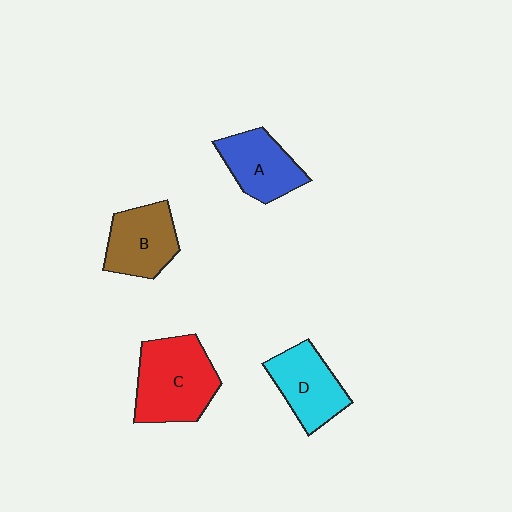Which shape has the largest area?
Shape C (red).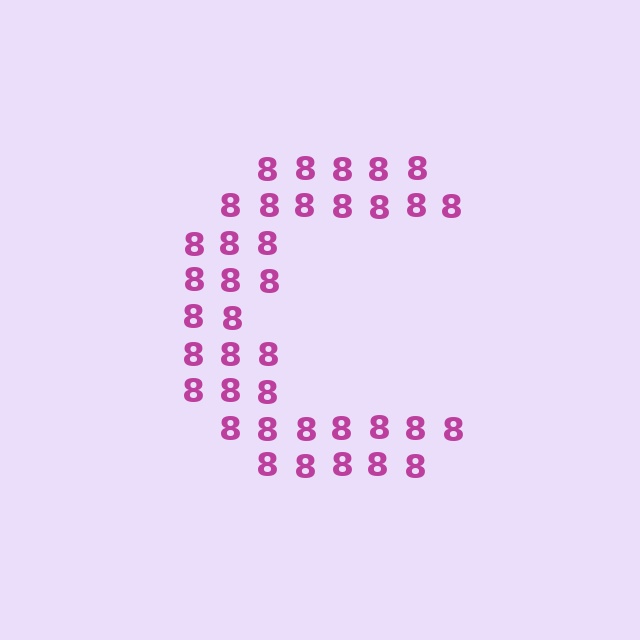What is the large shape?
The large shape is the letter C.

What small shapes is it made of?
It is made of small digit 8's.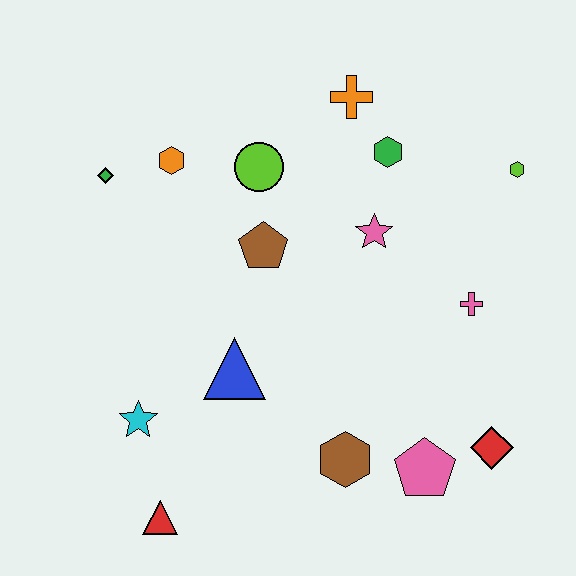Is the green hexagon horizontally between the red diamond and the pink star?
Yes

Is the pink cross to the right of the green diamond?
Yes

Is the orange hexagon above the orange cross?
No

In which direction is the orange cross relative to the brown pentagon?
The orange cross is above the brown pentagon.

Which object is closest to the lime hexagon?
The green hexagon is closest to the lime hexagon.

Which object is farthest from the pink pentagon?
The green diamond is farthest from the pink pentagon.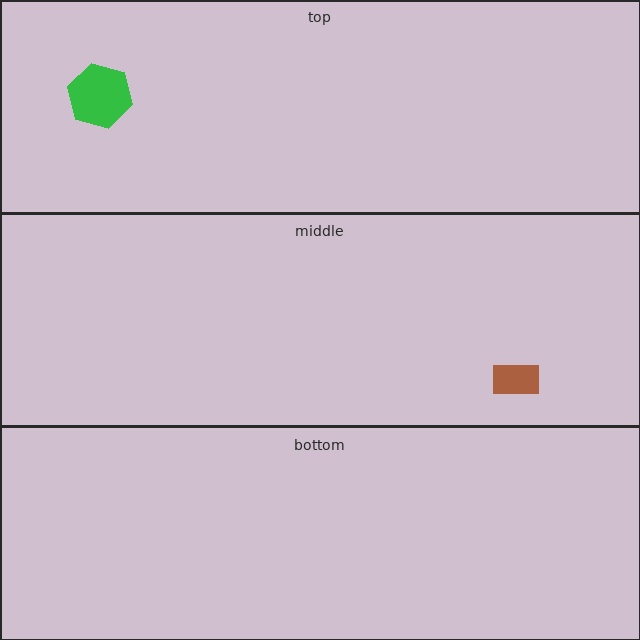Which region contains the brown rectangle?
The middle region.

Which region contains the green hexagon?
The top region.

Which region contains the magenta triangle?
The top region.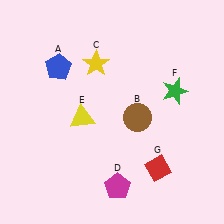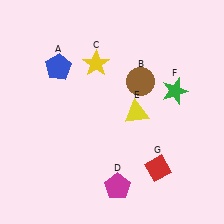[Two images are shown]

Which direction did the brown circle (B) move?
The brown circle (B) moved up.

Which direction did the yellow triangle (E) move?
The yellow triangle (E) moved right.